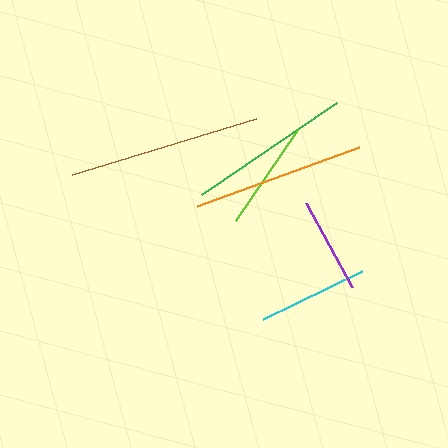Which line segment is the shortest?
The purple line is the shortest at approximately 95 pixels.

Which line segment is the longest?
The brown line is the longest at approximately 192 pixels.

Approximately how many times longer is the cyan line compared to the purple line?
The cyan line is approximately 1.2 times the length of the purple line.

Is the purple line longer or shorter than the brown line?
The brown line is longer than the purple line.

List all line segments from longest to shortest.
From longest to shortest: brown, orange, green, lime, cyan, purple.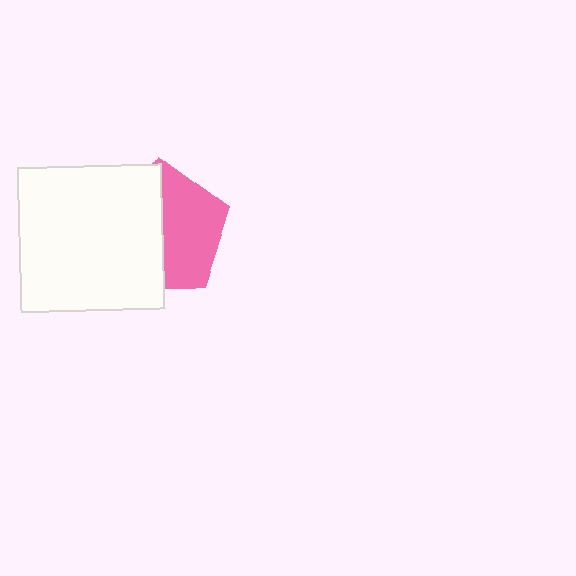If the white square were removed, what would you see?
You would see the complete pink pentagon.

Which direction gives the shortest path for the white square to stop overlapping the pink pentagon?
Moving left gives the shortest separation.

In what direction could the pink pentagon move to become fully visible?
The pink pentagon could move right. That would shift it out from behind the white square entirely.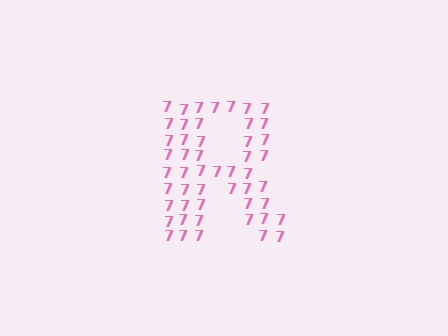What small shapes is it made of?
It is made of small digit 7's.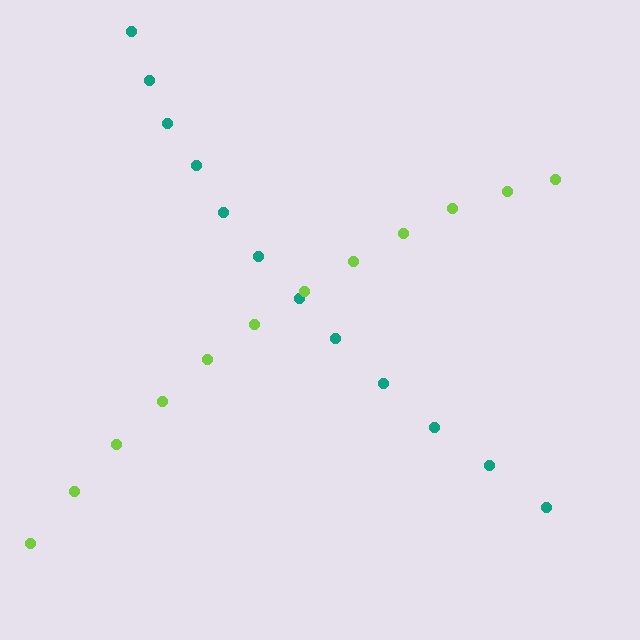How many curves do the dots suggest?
There are 2 distinct paths.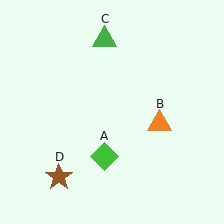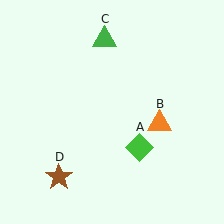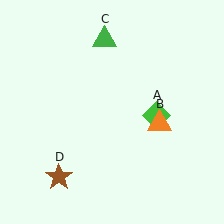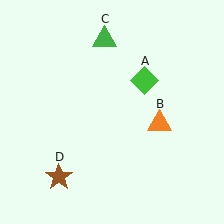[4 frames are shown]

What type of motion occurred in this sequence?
The green diamond (object A) rotated counterclockwise around the center of the scene.